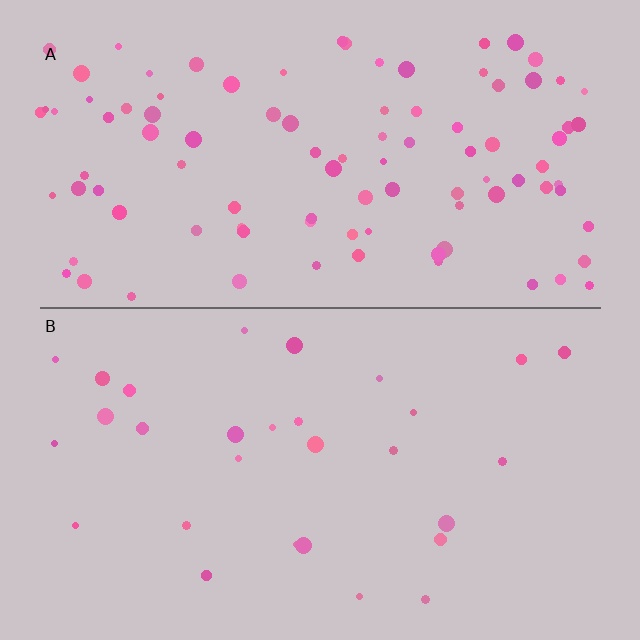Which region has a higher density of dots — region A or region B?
A (the top).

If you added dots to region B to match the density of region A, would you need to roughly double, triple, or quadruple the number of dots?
Approximately triple.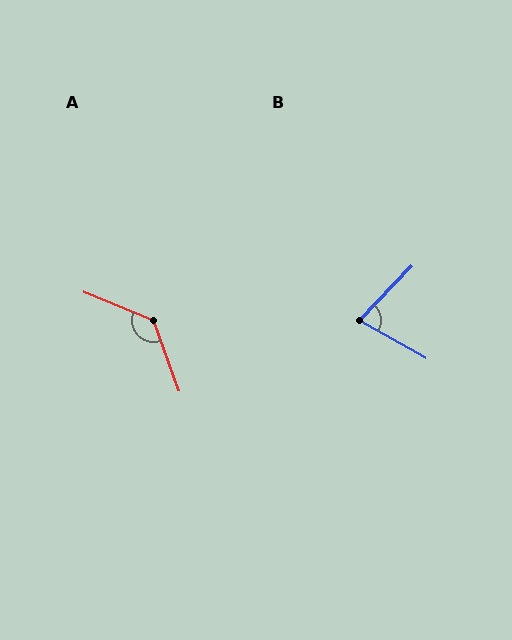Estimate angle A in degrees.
Approximately 133 degrees.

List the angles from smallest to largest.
B (76°), A (133°).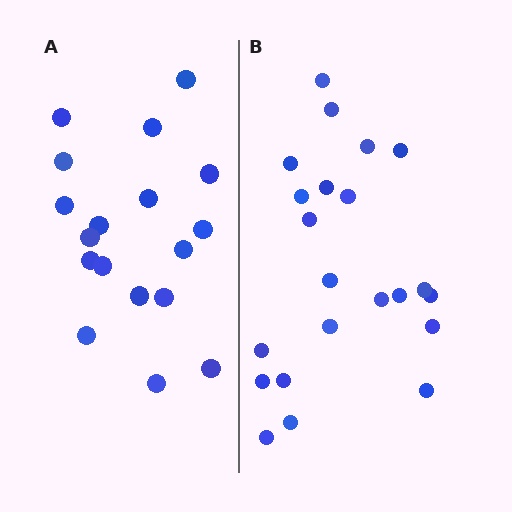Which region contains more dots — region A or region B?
Region B (the right region) has more dots.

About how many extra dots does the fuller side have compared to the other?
Region B has about 4 more dots than region A.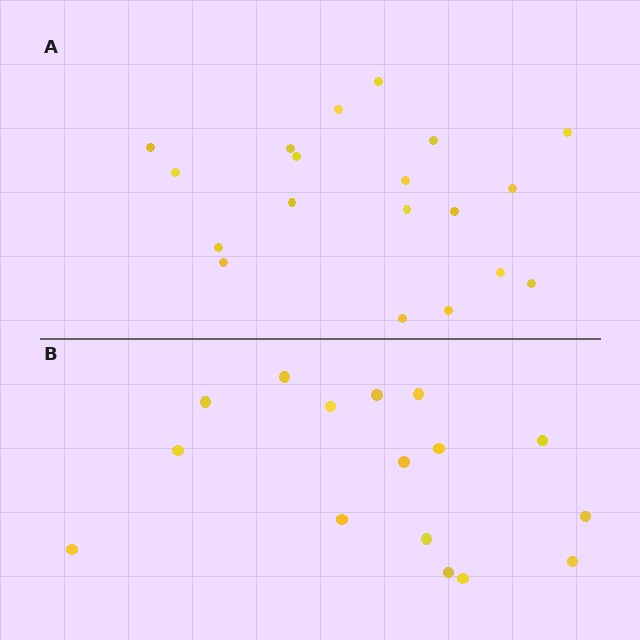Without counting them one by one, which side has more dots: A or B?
Region A (the top region) has more dots.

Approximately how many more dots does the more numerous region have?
Region A has just a few more — roughly 2 or 3 more dots than region B.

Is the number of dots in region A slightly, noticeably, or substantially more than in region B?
Region A has only slightly more — the two regions are fairly close. The ratio is roughly 1.2 to 1.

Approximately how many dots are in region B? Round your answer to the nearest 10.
About 20 dots. (The exact count is 16, which rounds to 20.)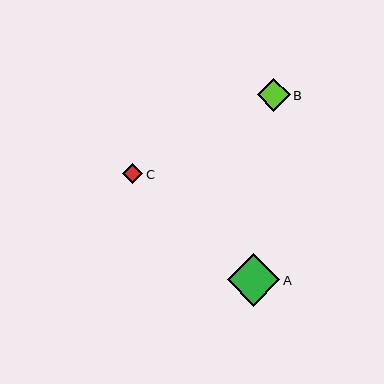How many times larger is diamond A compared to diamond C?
Diamond A is approximately 2.6 times the size of diamond C.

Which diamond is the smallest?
Diamond C is the smallest with a size of approximately 20 pixels.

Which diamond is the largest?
Diamond A is the largest with a size of approximately 52 pixels.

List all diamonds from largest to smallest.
From largest to smallest: A, B, C.